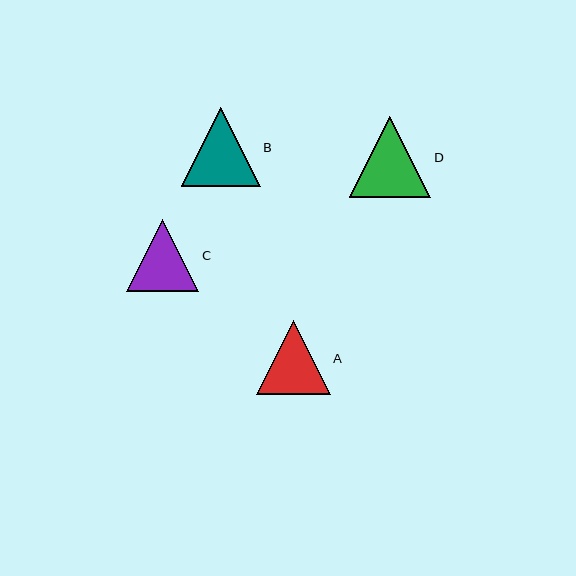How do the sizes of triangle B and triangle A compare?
Triangle B and triangle A are approximately the same size.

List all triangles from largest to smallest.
From largest to smallest: D, B, A, C.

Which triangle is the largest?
Triangle D is the largest with a size of approximately 81 pixels.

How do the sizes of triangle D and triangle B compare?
Triangle D and triangle B are approximately the same size.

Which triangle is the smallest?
Triangle C is the smallest with a size of approximately 72 pixels.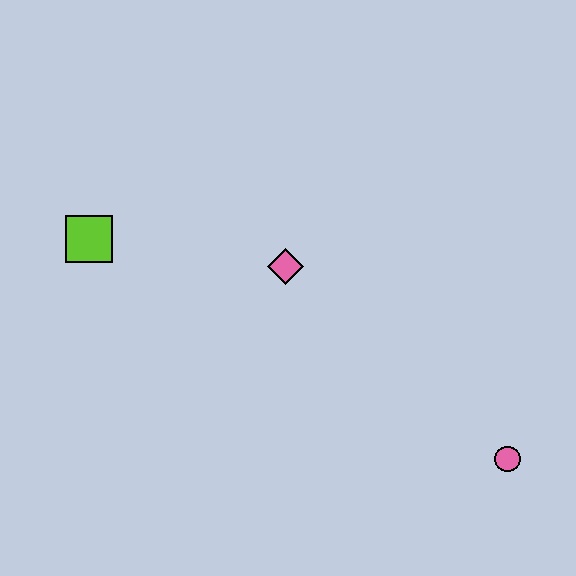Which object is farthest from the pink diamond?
The pink circle is farthest from the pink diamond.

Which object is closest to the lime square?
The pink diamond is closest to the lime square.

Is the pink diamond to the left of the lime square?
No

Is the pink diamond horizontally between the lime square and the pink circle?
Yes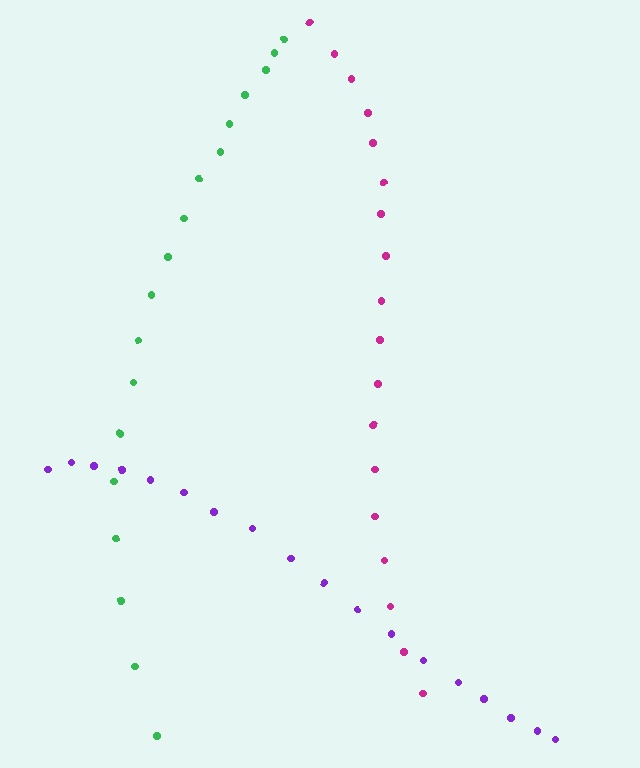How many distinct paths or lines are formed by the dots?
There are 3 distinct paths.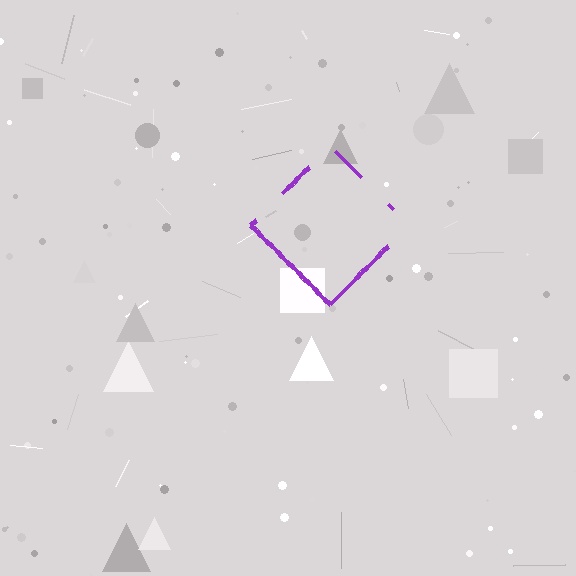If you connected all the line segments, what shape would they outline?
They would outline a diamond.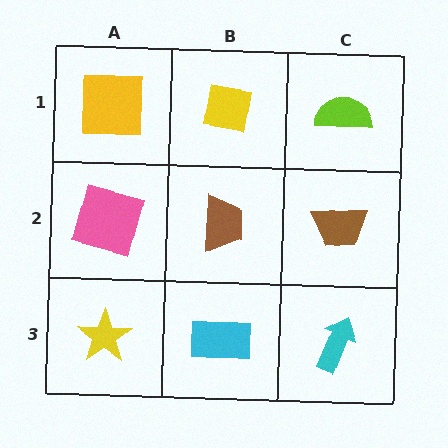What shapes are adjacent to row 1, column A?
A pink square (row 2, column A), a yellow square (row 1, column B).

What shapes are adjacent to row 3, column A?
A pink square (row 2, column A), a cyan rectangle (row 3, column B).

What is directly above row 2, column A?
A yellow square.